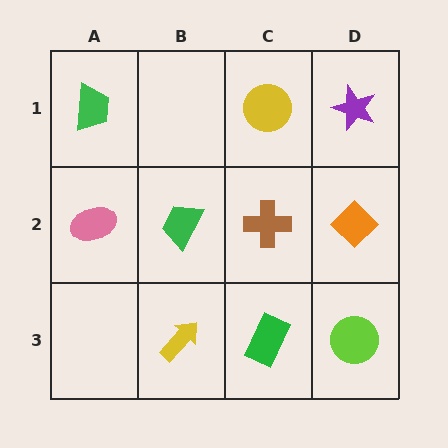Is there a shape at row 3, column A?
No, that cell is empty.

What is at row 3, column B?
A yellow arrow.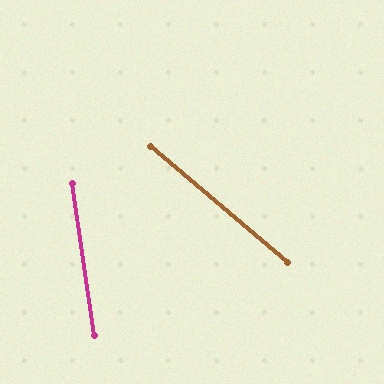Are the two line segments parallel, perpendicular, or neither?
Neither parallel nor perpendicular — they differ by about 42°.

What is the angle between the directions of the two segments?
Approximately 42 degrees.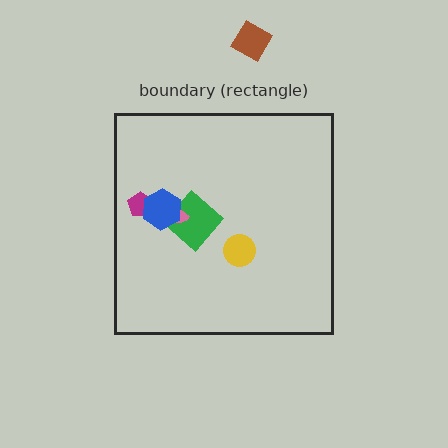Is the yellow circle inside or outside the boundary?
Inside.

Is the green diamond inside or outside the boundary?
Inside.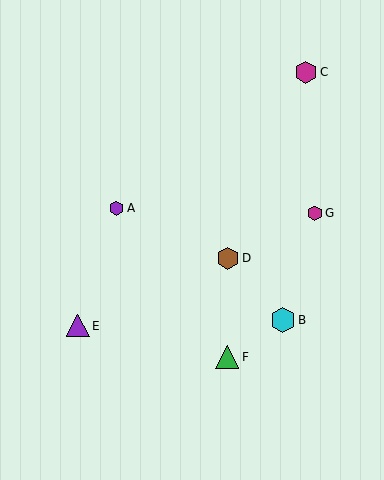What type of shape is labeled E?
Shape E is a purple triangle.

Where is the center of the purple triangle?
The center of the purple triangle is at (78, 326).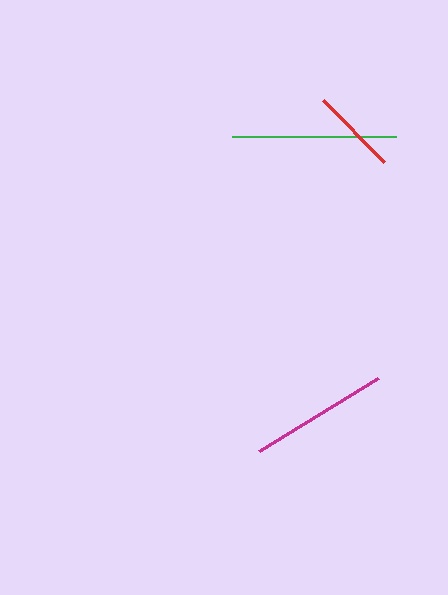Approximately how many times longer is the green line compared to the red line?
The green line is approximately 1.9 times the length of the red line.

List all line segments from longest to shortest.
From longest to shortest: green, magenta, red.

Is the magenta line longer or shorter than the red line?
The magenta line is longer than the red line.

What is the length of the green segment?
The green segment is approximately 164 pixels long.